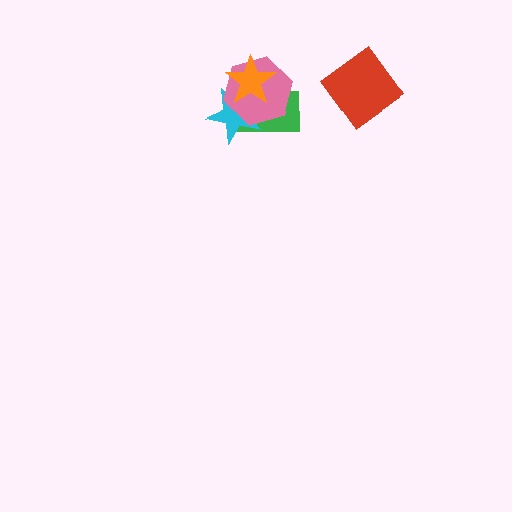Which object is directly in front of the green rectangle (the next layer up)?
The cyan star is directly in front of the green rectangle.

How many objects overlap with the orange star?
3 objects overlap with the orange star.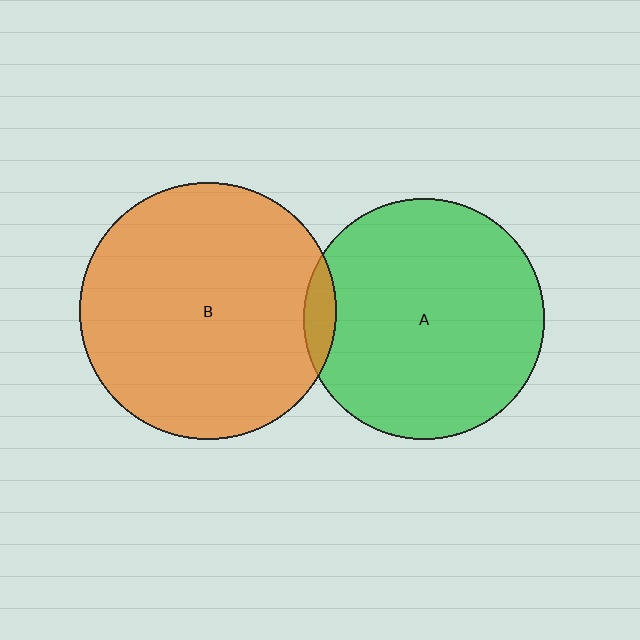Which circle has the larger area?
Circle B (orange).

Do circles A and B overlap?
Yes.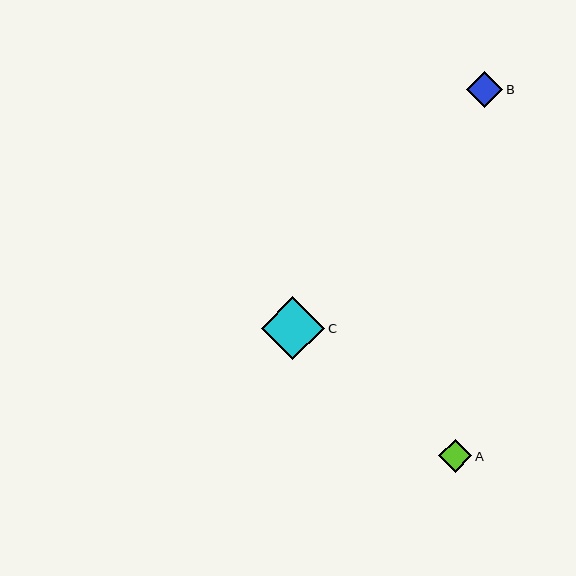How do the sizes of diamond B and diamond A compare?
Diamond B and diamond A are approximately the same size.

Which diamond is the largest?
Diamond C is the largest with a size of approximately 63 pixels.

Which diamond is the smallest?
Diamond A is the smallest with a size of approximately 34 pixels.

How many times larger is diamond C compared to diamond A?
Diamond C is approximately 1.9 times the size of diamond A.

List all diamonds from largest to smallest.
From largest to smallest: C, B, A.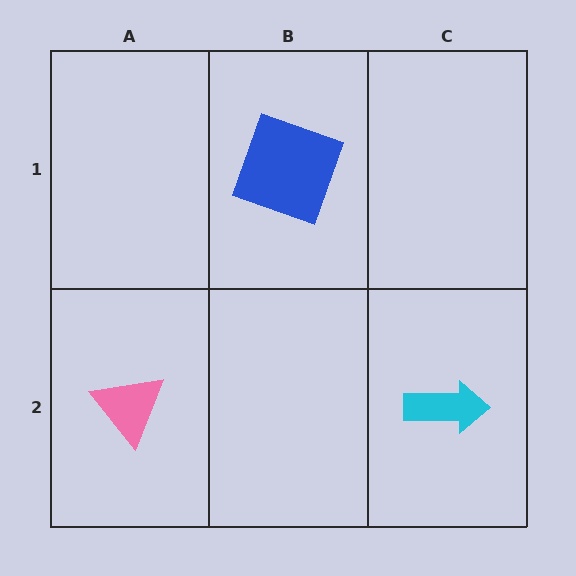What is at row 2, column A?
A pink triangle.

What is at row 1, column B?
A blue square.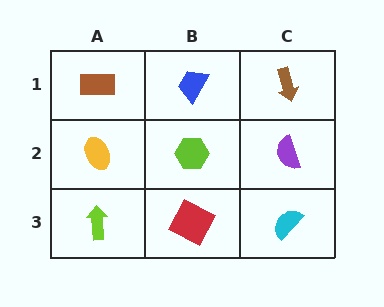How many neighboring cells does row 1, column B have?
3.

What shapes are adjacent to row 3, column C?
A purple semicircle (row 2, column C), a red square (row 3, column B).